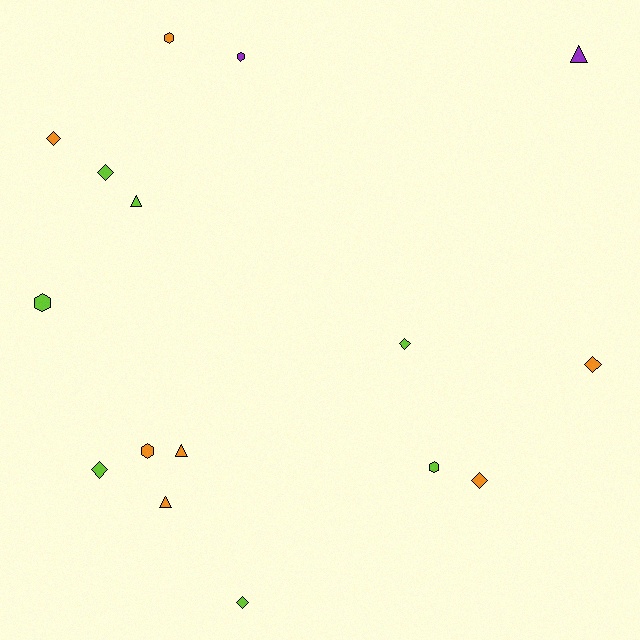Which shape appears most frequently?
Diamond, with 7 objects.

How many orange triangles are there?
There are 2 orange triangles.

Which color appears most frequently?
Orange, with 7 objects.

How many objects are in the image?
There are 16 objects.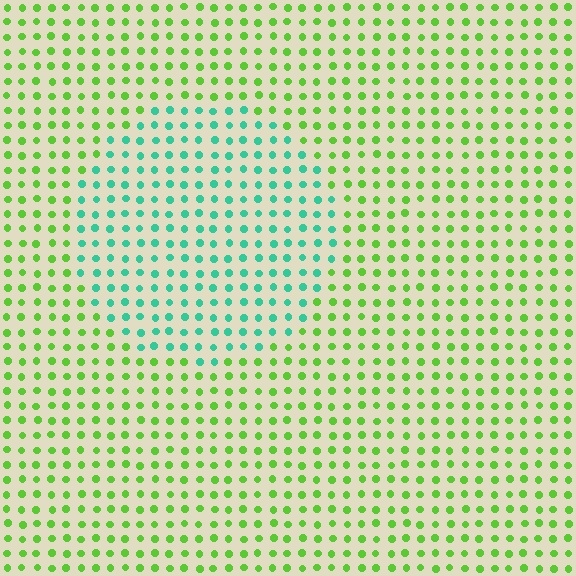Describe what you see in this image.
The image is filled with small lime elements in a uniform arrangement. A circle-shaped region is visible where the elements are tinted to a slightly different hue, forming a subtle color boundary.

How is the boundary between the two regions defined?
The boundary is defined purely by a slight shift in hue (about 56 degrees). Spacing, size, and orientation are identical on both sides.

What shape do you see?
I see a circle.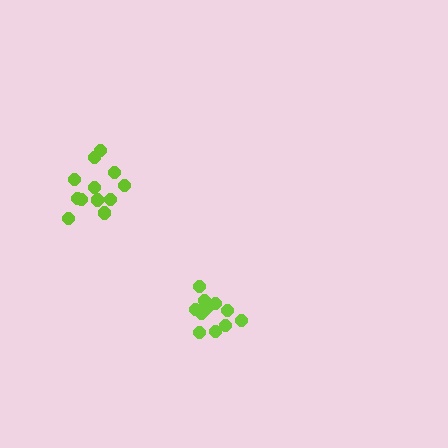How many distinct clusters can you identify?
There are 2 distinct clusters.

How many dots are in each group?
Group 1: 13 dots, Group 2: 12 dots (25 total).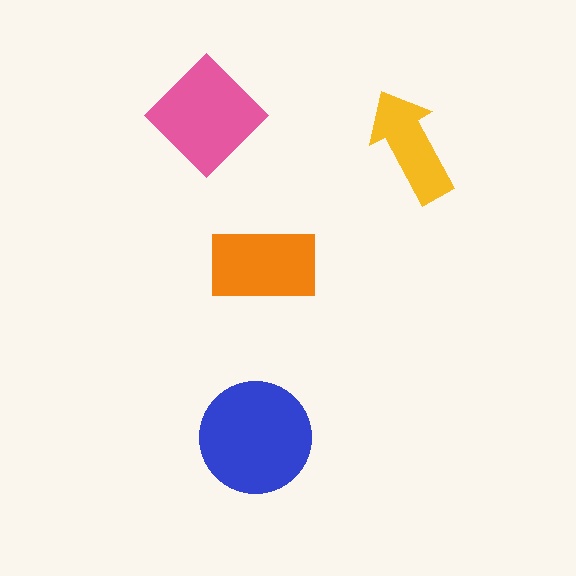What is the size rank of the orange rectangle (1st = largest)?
3rd.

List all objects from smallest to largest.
The yellow arrow, the orange rectangle, the pink diamond, the blue circle.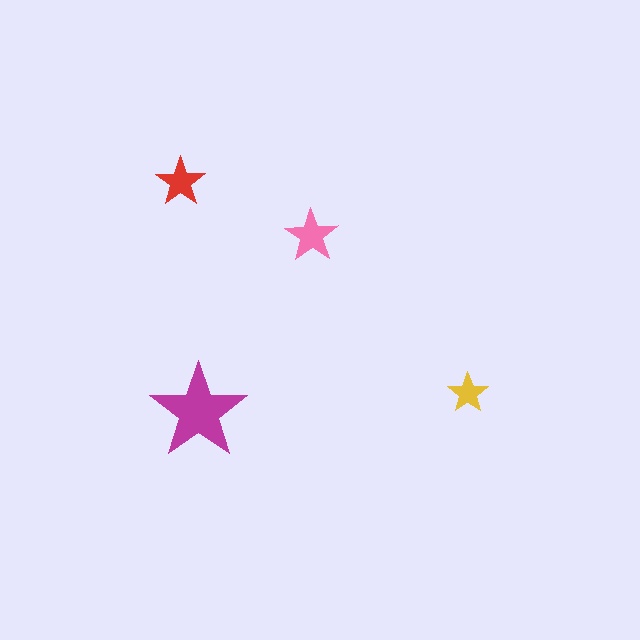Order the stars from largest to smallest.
the magenta one, the pink one, the red one, the yellow one.